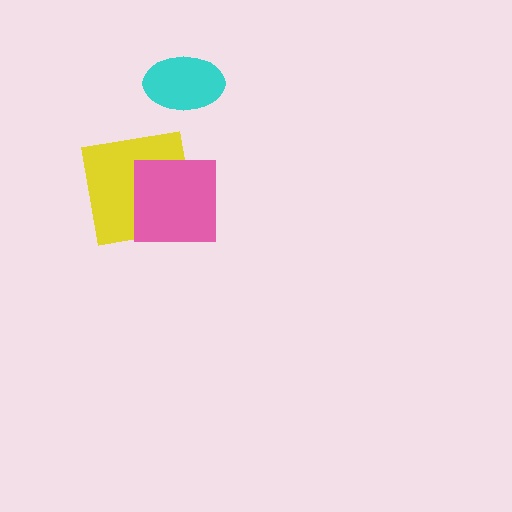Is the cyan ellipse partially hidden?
No, no other shape covers it.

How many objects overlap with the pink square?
1 object overlaps with the pink square.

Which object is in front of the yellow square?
The pink square is in front of the yellow square.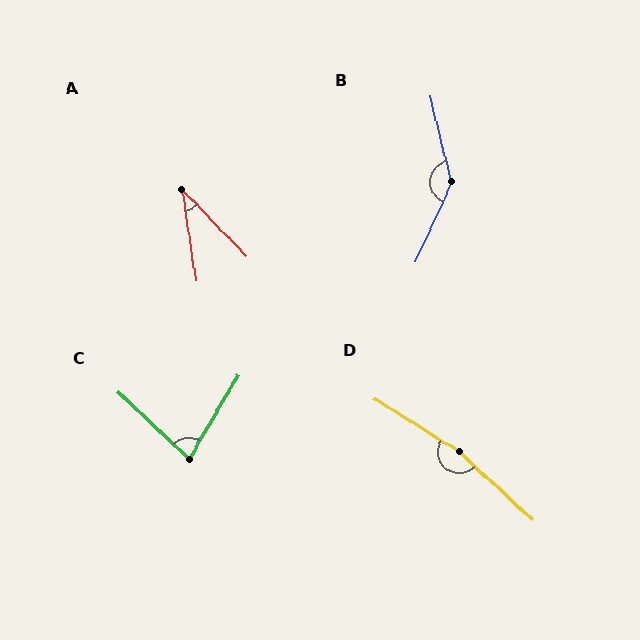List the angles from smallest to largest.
A (35°), C (77°), B (142°), D (169°).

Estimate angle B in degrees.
Approximately 142 degrees.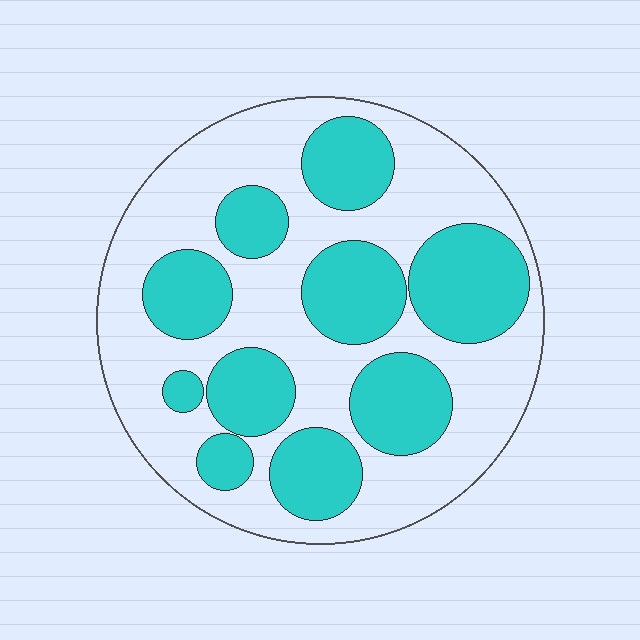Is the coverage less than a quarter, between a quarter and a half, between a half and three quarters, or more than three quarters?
Between a quarter and a half.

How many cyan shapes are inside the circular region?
10.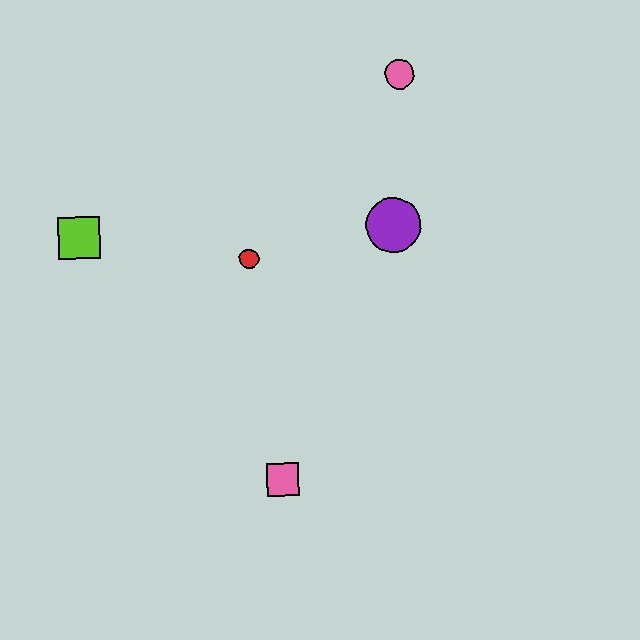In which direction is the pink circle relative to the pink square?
The pink circle is above the pink square.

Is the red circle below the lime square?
Yes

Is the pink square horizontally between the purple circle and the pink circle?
No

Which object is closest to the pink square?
The red circle is closest to the pink square.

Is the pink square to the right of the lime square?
Yes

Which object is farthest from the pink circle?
The pink square is farthest from the pink circle.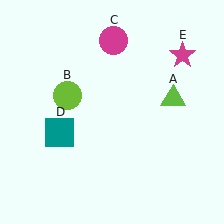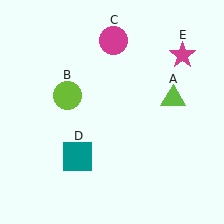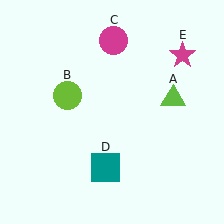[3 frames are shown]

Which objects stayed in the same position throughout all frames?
Lime triangle (object A) and lime circle (object B) and magenta circle (object C) and magenta star (object E) remained stationary.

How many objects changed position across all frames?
1 object changed position: teal square (object D).